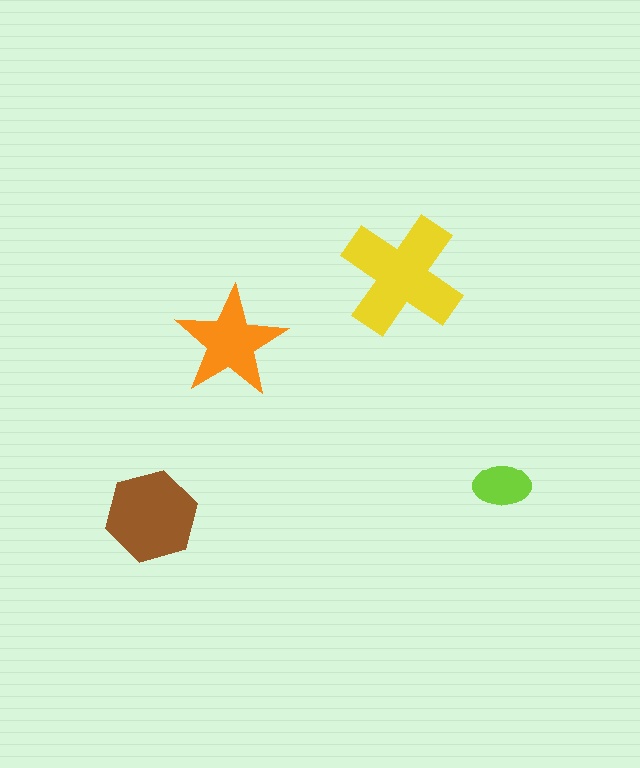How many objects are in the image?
There are 4 objects in the image.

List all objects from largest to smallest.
The yellow cross, the brown hexagon, the orange star, the lime ellipse.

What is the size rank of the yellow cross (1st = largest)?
1st.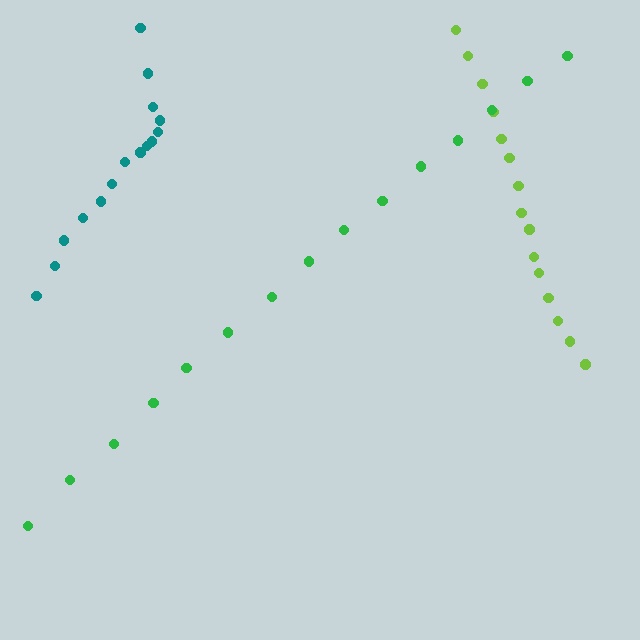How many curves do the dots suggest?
There are 3 distinct paths.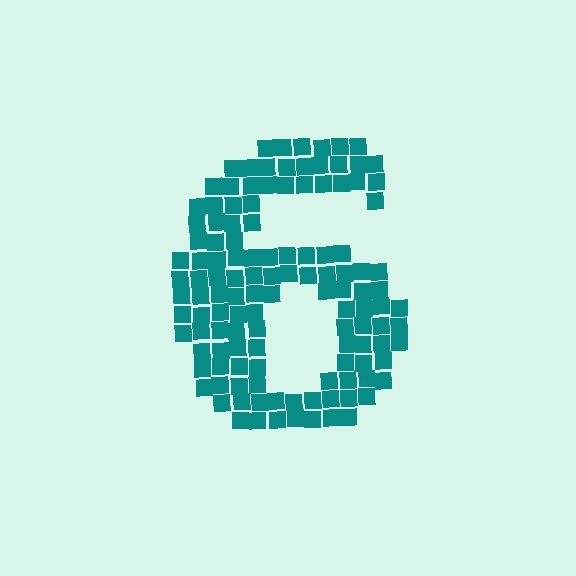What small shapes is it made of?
It is made of small squares.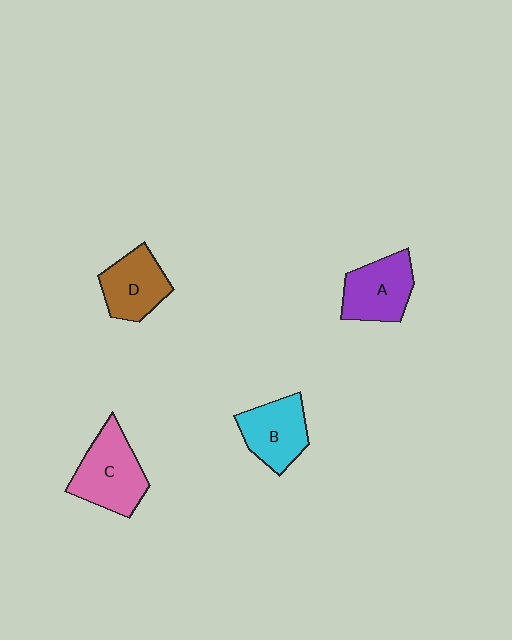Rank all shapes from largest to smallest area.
From largest to smallest: C (pink), A (purple), B (cyan), D (brown).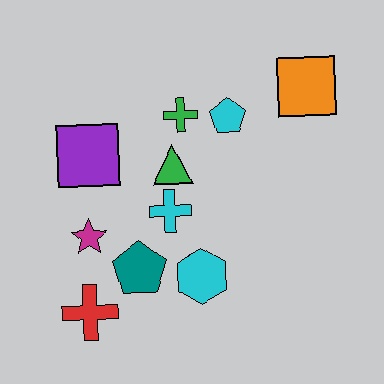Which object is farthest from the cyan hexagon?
The orange square is farthest from the cyan hexagon.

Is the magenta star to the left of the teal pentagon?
Yes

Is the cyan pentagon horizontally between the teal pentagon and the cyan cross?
No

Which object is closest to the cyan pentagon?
The green cross is closest to the cyan pentagon.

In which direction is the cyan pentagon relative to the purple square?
The cyan pentagon is to the right of the purple square.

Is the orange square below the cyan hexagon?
No